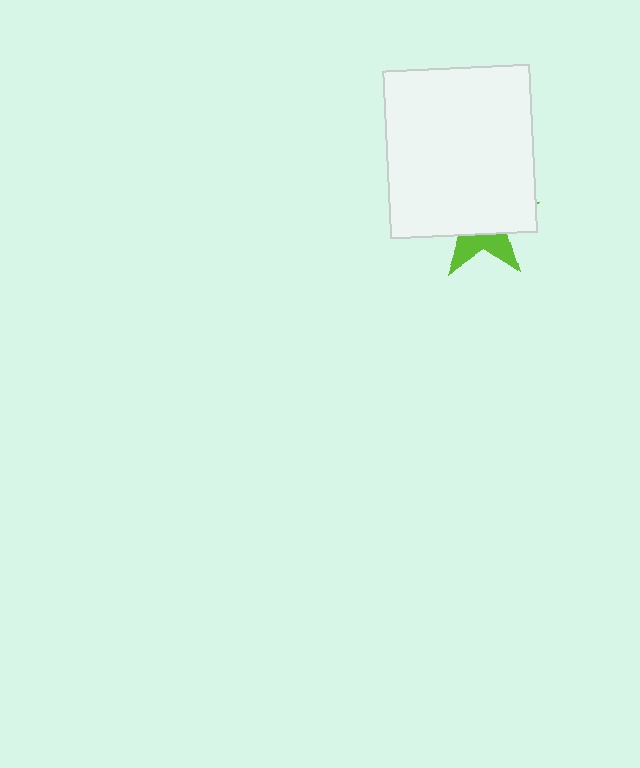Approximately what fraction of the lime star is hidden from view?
Roughly 67% of the lime star is hidden behind the white rectangle.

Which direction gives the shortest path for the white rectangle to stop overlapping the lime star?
Moving up gives the shortest separation.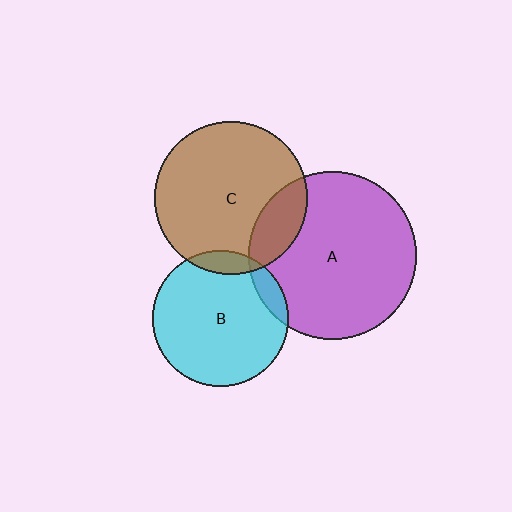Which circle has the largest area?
Circle A (purple).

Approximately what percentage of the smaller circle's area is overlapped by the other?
Approximately 10%.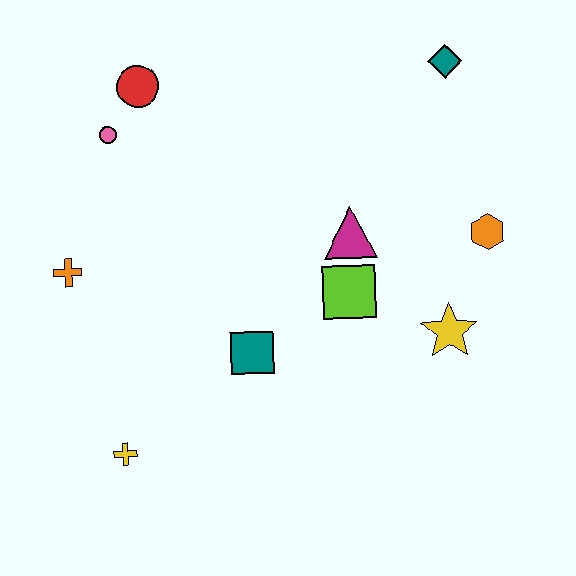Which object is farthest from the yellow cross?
The teal diamond is farthest from the yellow cross.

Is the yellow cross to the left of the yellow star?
Yes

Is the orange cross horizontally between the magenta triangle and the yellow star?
No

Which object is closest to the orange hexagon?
The yellow star is closest to the orange hexagon.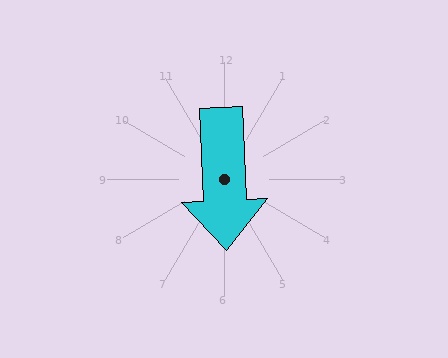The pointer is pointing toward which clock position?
Roughly 6 o'clock.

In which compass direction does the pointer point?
South.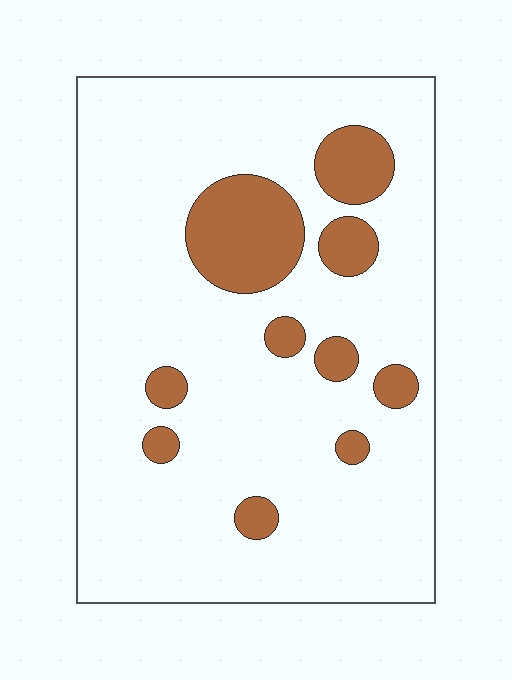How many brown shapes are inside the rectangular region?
10.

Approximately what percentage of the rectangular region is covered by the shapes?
Approximately 15%.